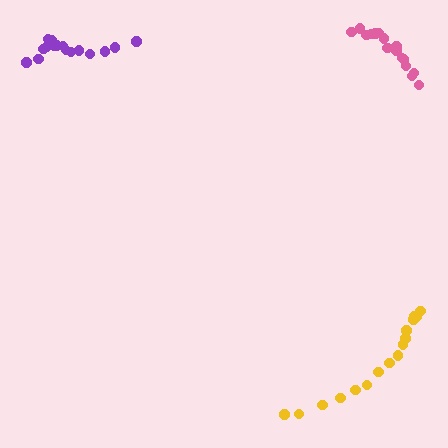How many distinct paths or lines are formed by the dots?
There are 3 distinct paths.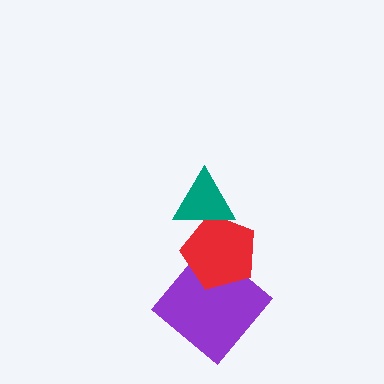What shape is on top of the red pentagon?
The teal triangle is on top of the red pentagon.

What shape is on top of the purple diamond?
The red pentagon is on top of the purple diamond.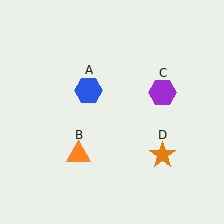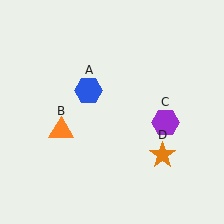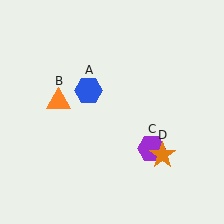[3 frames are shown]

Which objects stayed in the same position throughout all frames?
Blue hexagon (object A) and orange star (object D) remained stationary.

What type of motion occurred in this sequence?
The orange triangle (object B), purple hexagon (object C) rotated clockwise around the center of the scene.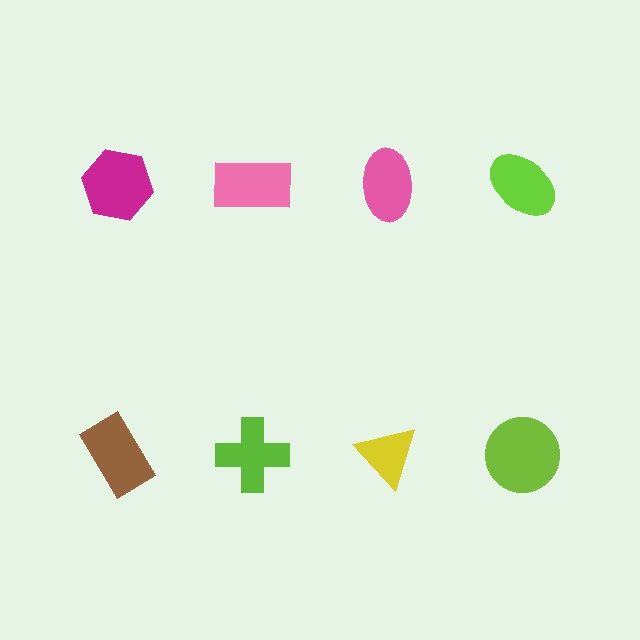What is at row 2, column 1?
A brown rectangle.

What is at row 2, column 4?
A lime circle.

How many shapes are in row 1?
4 shapes.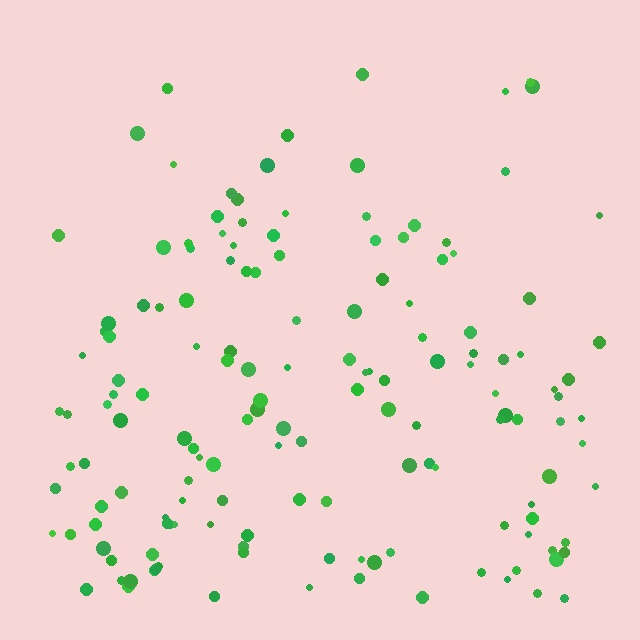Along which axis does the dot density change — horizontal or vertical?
Vertical.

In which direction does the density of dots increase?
From top to bottom, with the bottom side densest.